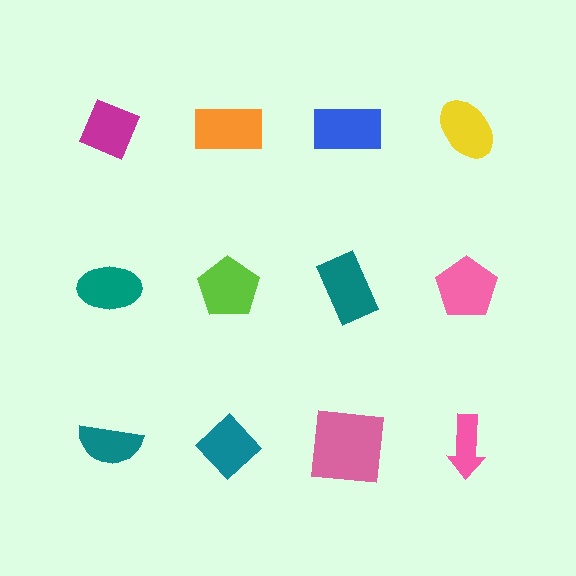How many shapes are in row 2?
4 shapes.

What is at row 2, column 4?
A pink pentagon.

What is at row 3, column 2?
A teal diamond.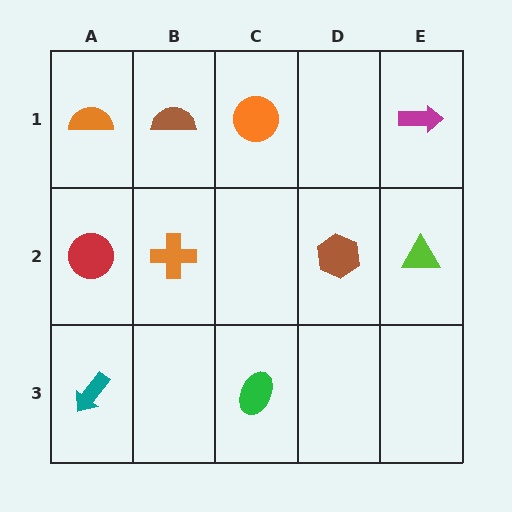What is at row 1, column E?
A magenta arrow.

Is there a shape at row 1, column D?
No, that cell is empty.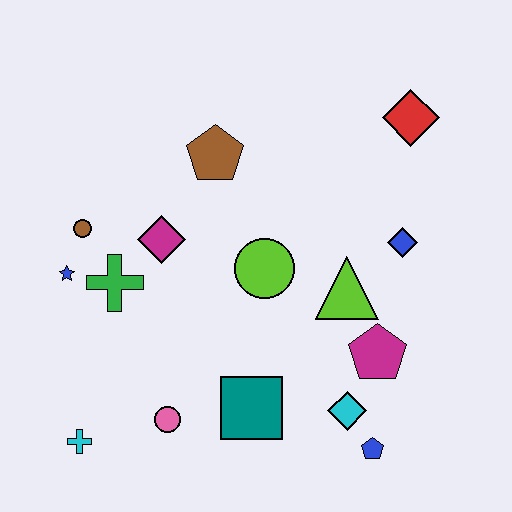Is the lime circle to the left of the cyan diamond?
Yes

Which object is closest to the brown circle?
The blue star is closest to the brown circle.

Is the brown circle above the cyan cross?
Yes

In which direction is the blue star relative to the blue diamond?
The blue star is to the left of the blue diamond.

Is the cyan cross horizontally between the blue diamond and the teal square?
No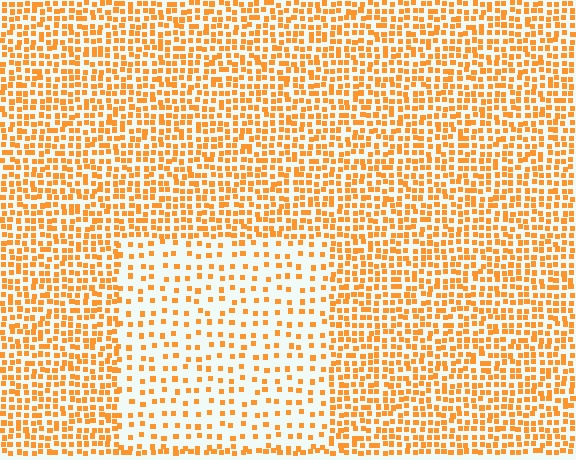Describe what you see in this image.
The image contains small orange elements arranged at two different densities. A rectangle-shaped region is visible where the elements are less densely packed than the surrounding area.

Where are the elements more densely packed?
The elements are more densely packed outside the rectangle boundary.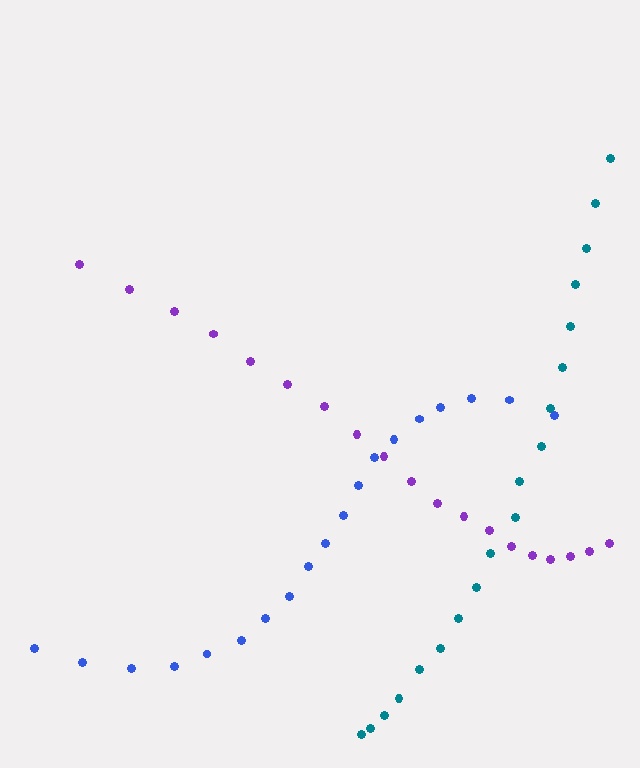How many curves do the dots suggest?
There are 3 distinct paths.